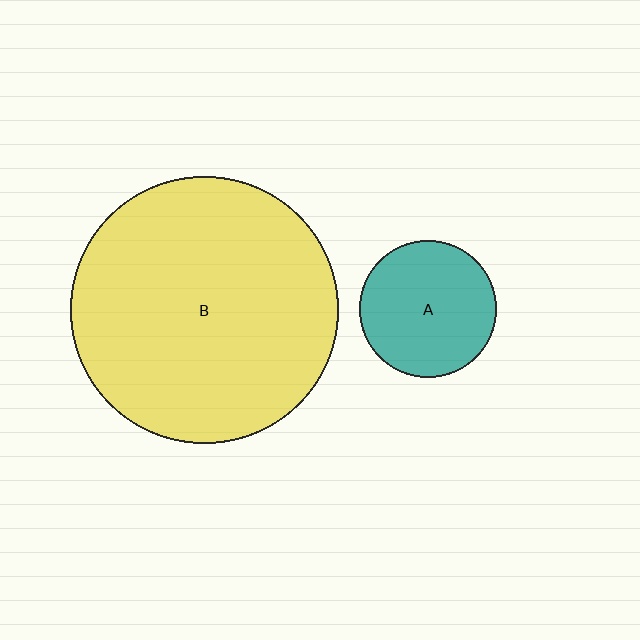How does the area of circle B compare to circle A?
Approximately 3.8 times.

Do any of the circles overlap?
No, none of the circles overlap.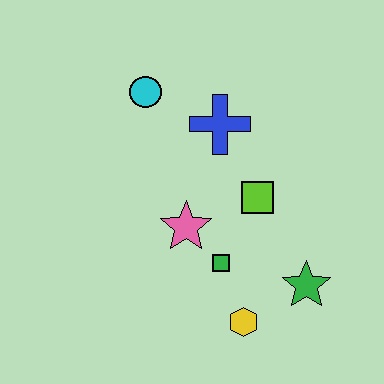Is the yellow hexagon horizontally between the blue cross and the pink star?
No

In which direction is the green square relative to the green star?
The green square is to the left of the green star.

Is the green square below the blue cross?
Yes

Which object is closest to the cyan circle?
The blue cross is closest to the cyan circle.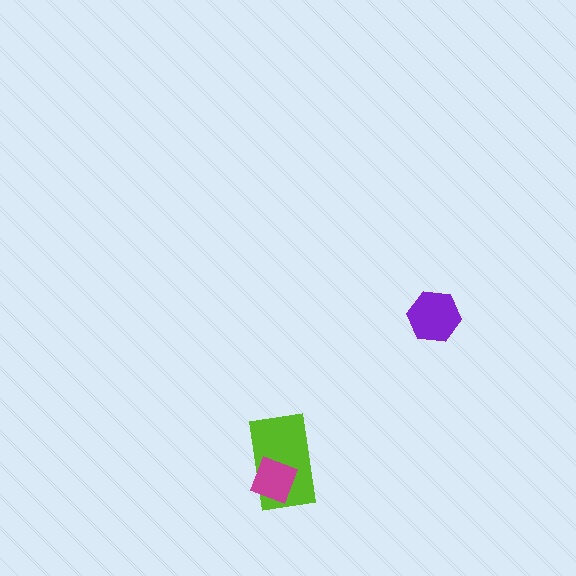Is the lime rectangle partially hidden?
Yes, it is partially covered by another shape.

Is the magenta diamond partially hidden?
No, no other shape covers it.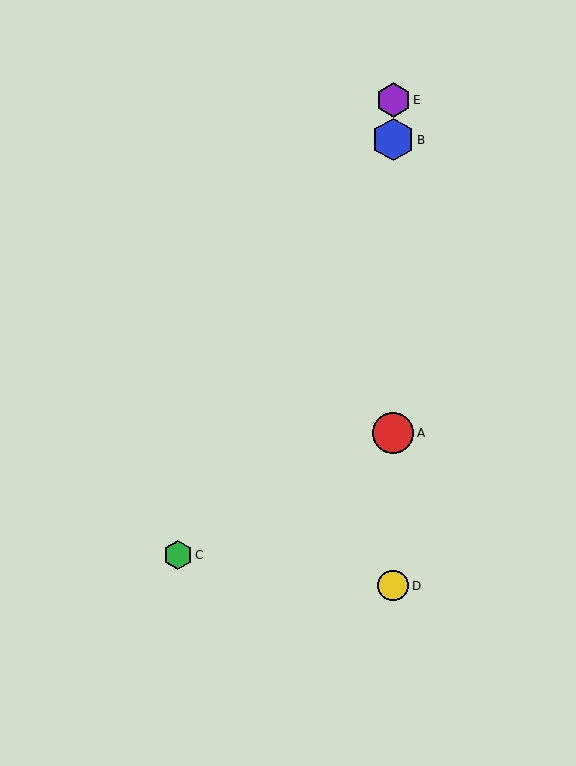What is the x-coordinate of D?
Object D is at x≈393.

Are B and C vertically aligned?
No, B is at x≈393 and C is at x≈178.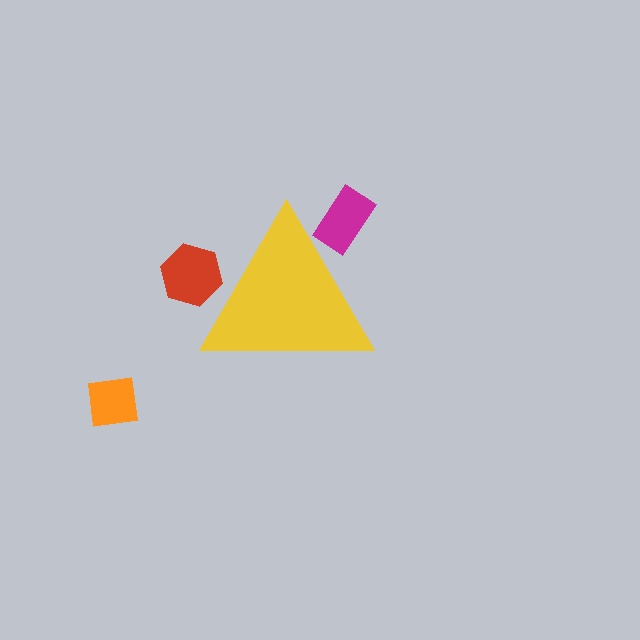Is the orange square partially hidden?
No, the orange square is fully visible.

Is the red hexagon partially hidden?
Yes, the red hexagon is partially hidden behind the yellow triangle.